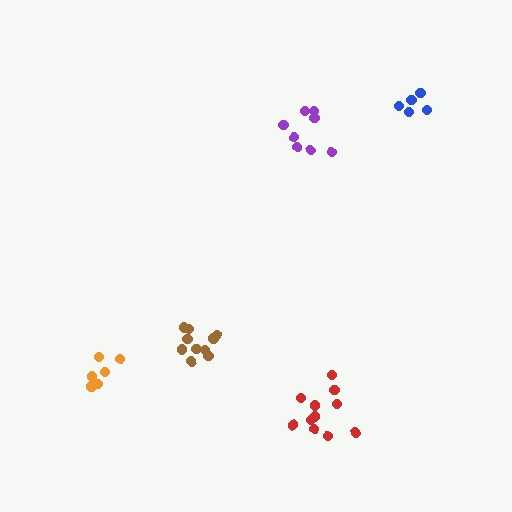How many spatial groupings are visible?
There are 5 spatial groupings.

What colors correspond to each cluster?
The clusters are colored: purple, brown, red, blue, orange.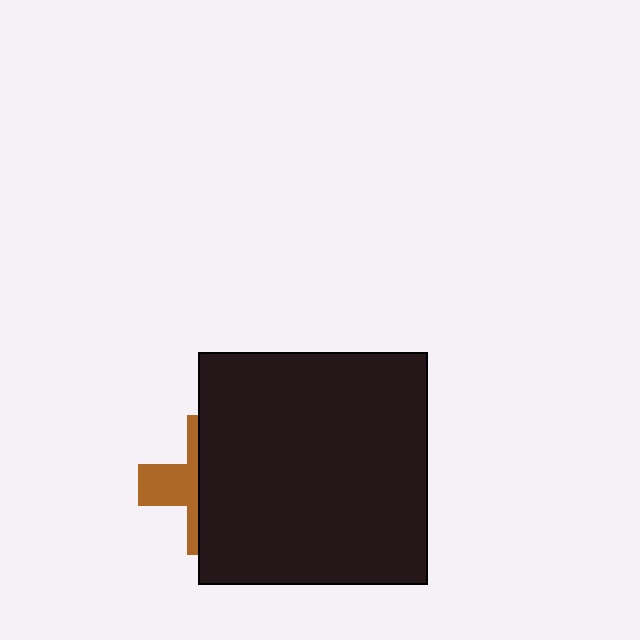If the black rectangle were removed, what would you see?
You would see the complete brown cross.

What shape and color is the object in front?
The object in front is a black rectangle.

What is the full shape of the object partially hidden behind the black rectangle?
The partially hidden object is a brown cross.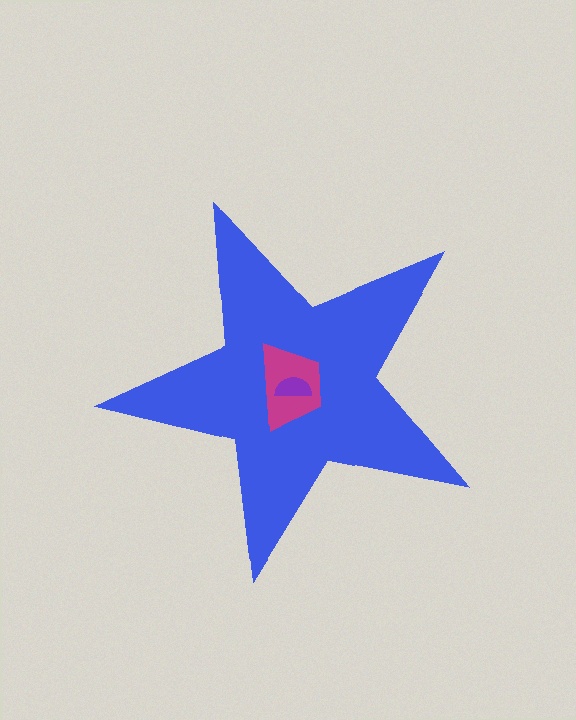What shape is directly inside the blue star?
The magenta trapezoid.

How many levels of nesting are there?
3.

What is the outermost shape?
The blue star.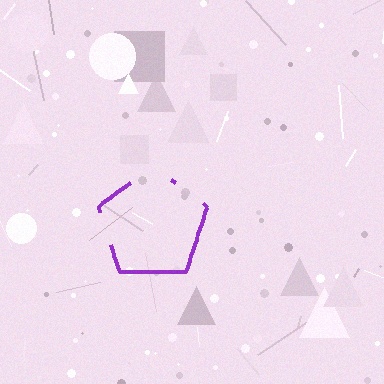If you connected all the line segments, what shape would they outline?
They would outline a pentagon.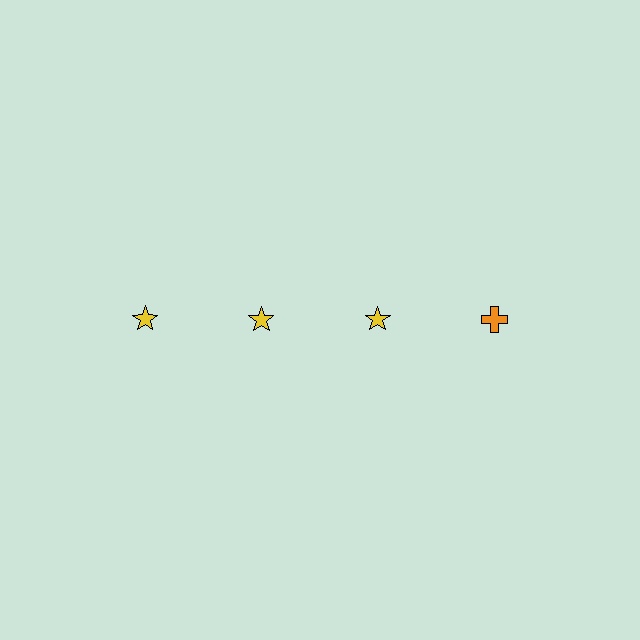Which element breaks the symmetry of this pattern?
The orange cross in the top row, second from right column breaks the symmetry. All other shapes are yellow stars.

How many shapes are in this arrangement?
There are 4 shapes arranged in a grid pattern.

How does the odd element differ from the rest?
It differs in both color (orange instead of yellow) and shape (cross instead of star).